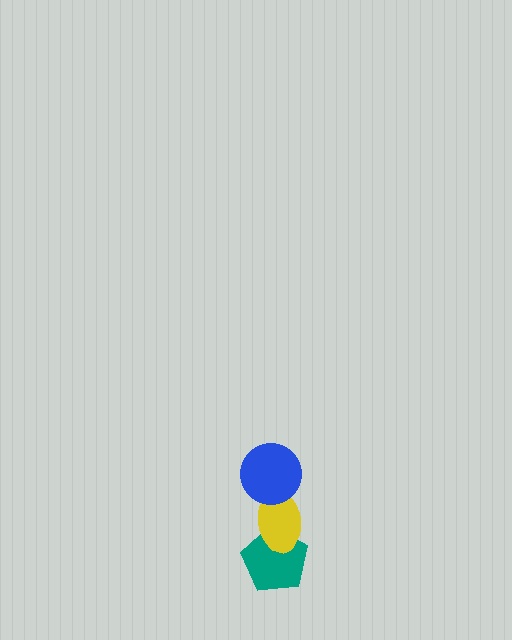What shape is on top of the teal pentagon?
The yellow ellipse is on top of the teal pentagon.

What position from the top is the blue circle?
The blue circle is 1st from the top.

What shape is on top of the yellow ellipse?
The blue circle is on top of the yellow ellipse.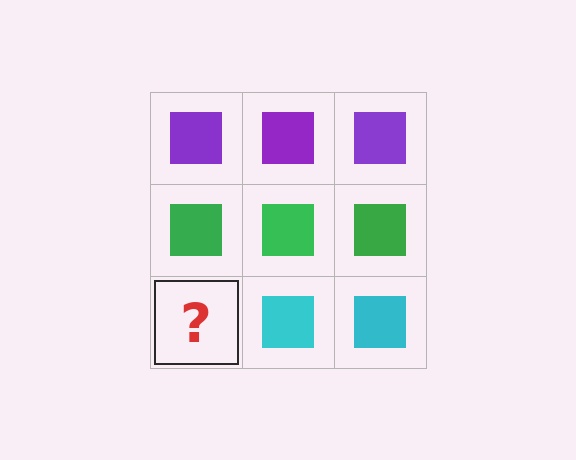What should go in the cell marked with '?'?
The missing cell should contain a cyan square.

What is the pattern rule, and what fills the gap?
The rule is that each row has a consistent color. The gap should be filled with a cyan square.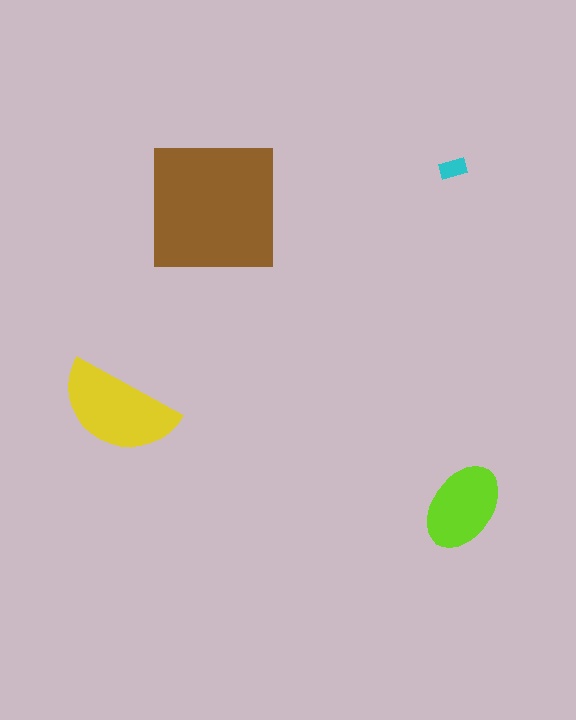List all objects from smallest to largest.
The cyan rectangle, the lime ellipse, the yellow semicircle, the brown square.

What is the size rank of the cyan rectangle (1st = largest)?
4th.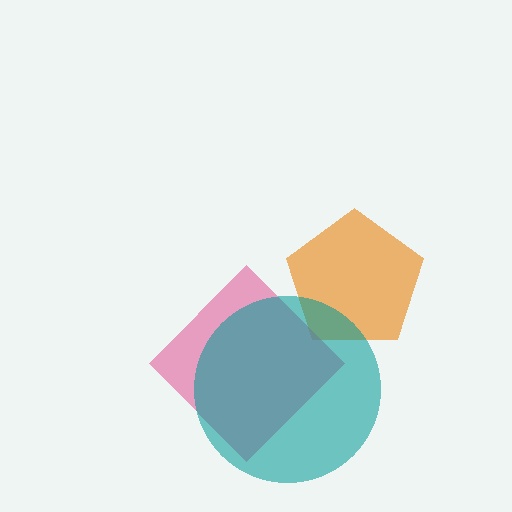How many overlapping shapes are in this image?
There are 3 overlapping shapes in the image.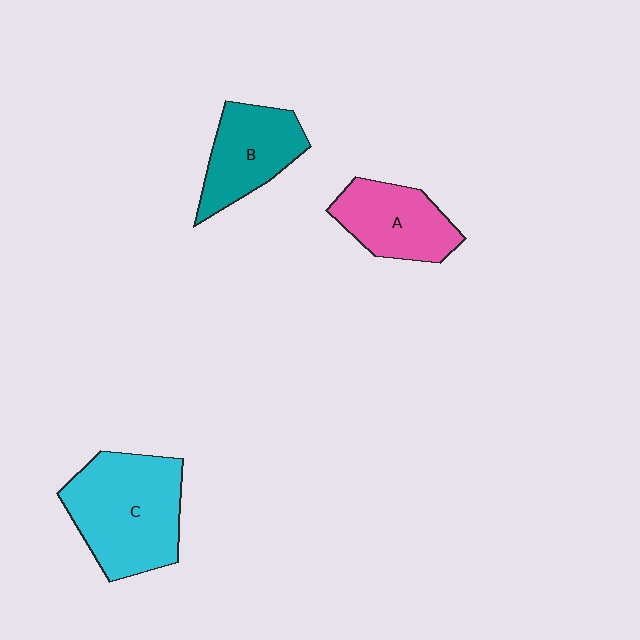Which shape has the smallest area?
Shape A (pink).